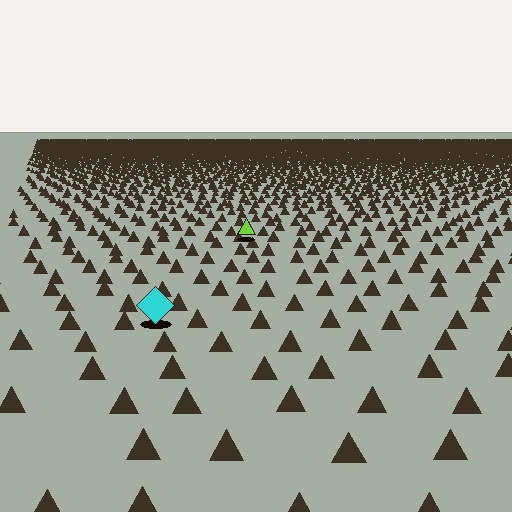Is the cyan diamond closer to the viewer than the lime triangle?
Yes. The cyan diamond is closer — you can tell from the texture gradient: the ground texture is coarser near it.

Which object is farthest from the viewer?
The lime triangle is farthest from the viewer. It appears smaller and the ground texture around it is denser.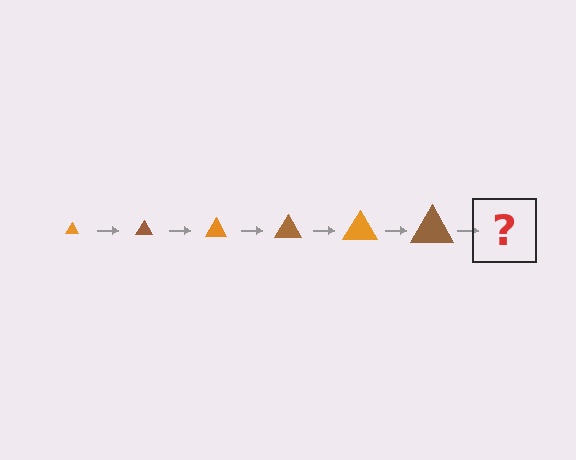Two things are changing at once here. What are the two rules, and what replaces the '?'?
The two rules are that the triangle grows larger each step and the color cycles through orange and brown. The '?' should be an orange triangle, larger than the previous one.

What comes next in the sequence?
The next element should be an orange triangle, larger than the previous one.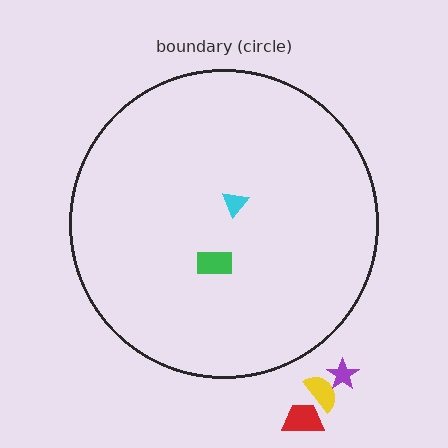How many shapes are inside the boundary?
2 inside, 3 outside.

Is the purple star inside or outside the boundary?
Outside.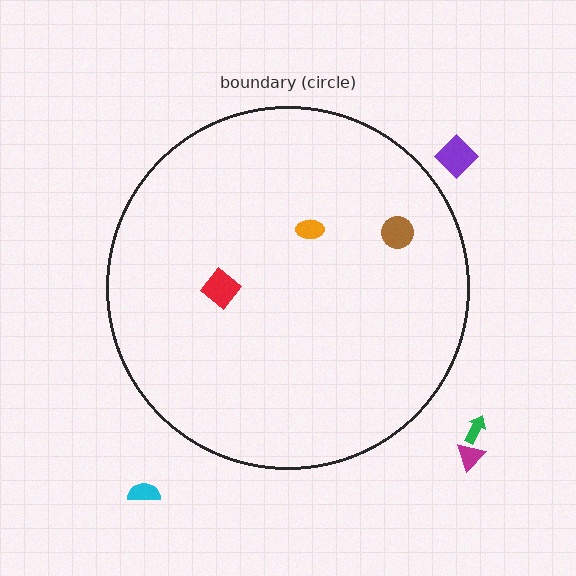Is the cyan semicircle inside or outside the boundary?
Outside.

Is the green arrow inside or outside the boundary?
Outside.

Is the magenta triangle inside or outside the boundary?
Outside.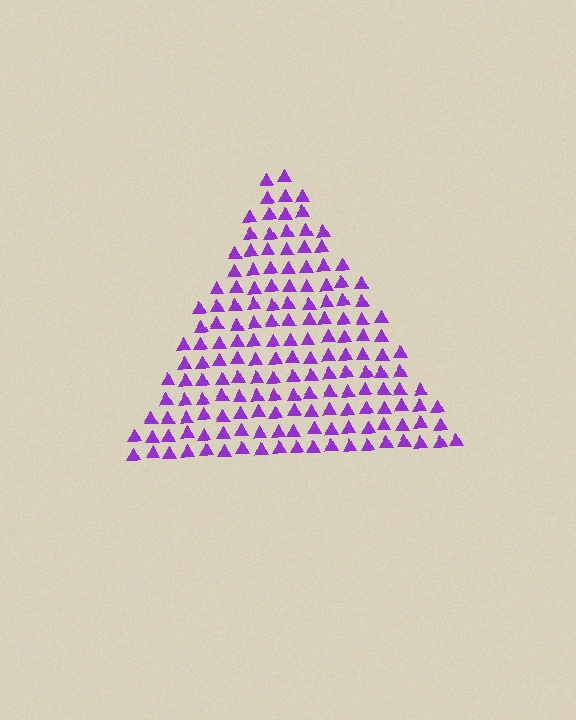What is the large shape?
The large shape is a triangle.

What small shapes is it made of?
It is made of small triangles.